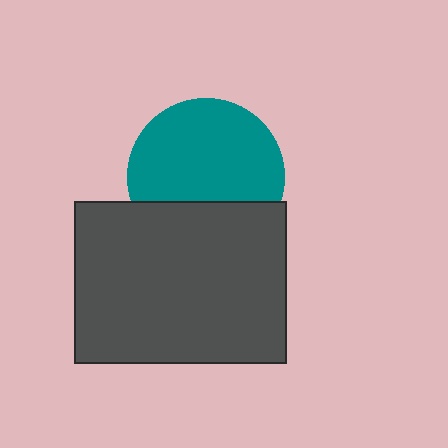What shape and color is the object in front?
The object in front is a dark gray rectangle.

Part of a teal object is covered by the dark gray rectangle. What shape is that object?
It is a circle.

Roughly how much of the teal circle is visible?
Most of it is visible (roughly 70%).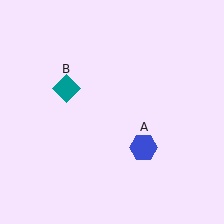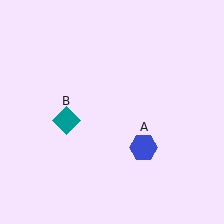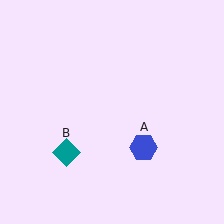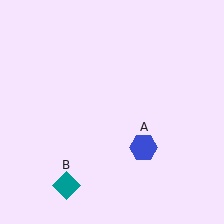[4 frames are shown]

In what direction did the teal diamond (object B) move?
The teal diamond (object B) moved down.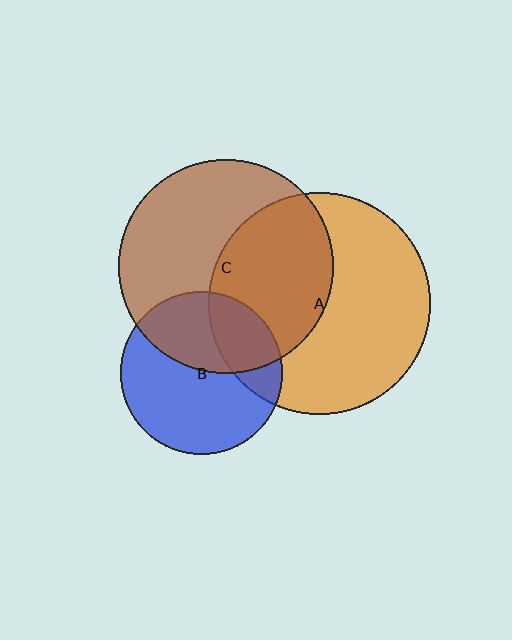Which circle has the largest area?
Circle A (orange).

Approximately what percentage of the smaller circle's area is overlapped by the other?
Approximately 40%.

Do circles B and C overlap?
Yes.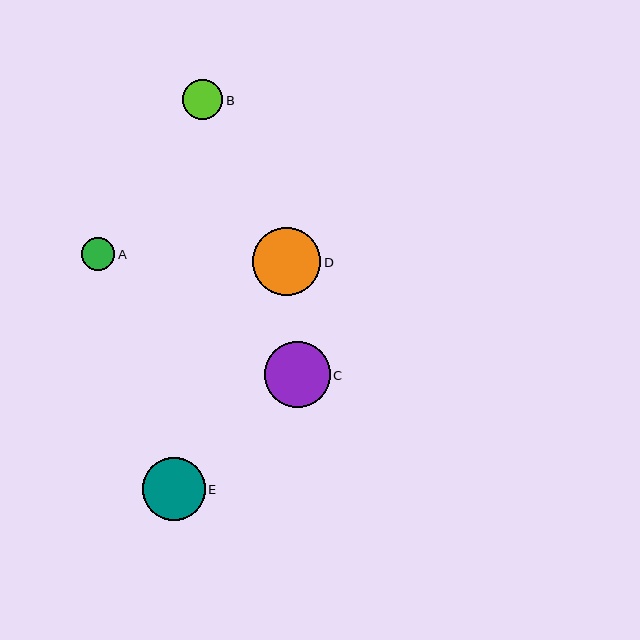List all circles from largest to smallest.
From largest to smallest: D, C, E, B, A.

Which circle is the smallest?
Circle A is the smallest with a size of approximately 33 pixels.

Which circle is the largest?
Circle D is the largest with a size of approximately 68 pixels.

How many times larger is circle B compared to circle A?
Circle B is approximately 1.2 times the size of circle A.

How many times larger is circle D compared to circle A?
Circle D is approximately 2.0 times the size of circle A.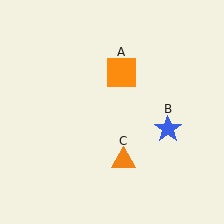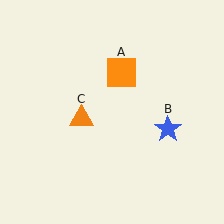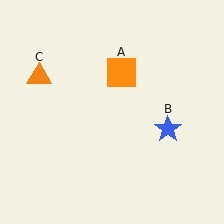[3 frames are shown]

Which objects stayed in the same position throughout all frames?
Orange square (object A) and blue star (object B) remained stationary.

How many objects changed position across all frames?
1 object changed position: orange triangle (object C).